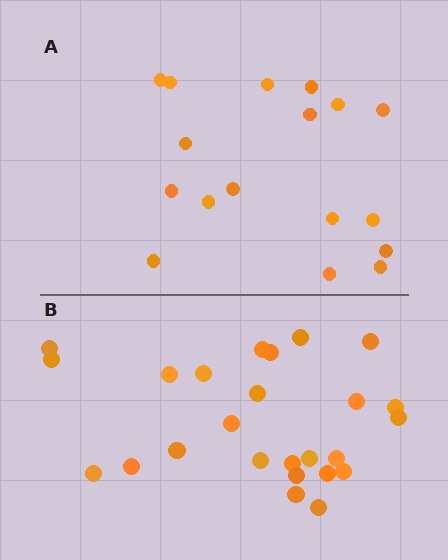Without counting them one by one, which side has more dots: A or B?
Region B (the bottom region) has more dots.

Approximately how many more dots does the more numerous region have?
Region B has roughly 8 or so more dots than region A.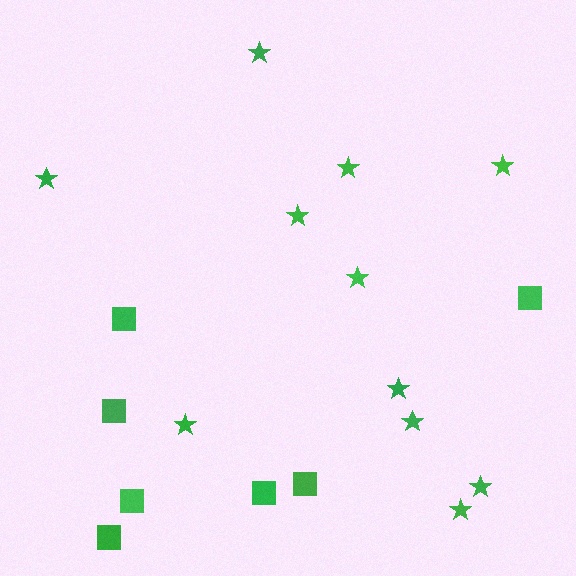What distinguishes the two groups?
There are 2 groups: one group of stars (11) and one group of squares (7).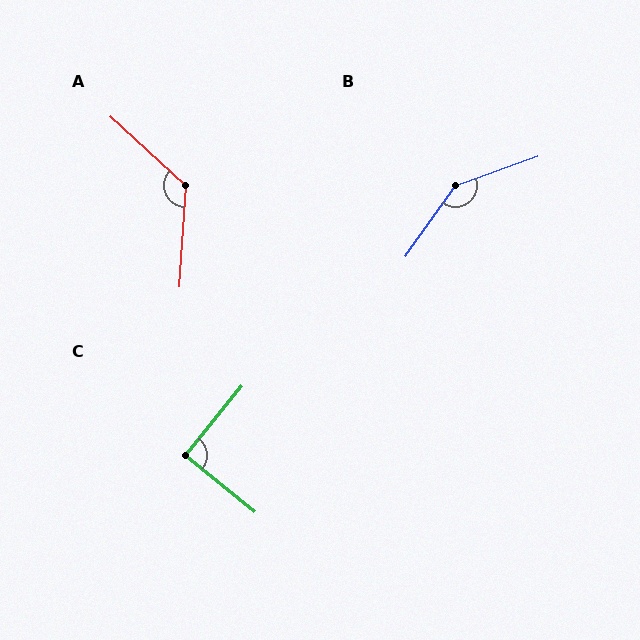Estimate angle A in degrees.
Approximately 129 degrees.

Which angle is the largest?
B, at approximately 145 degrees.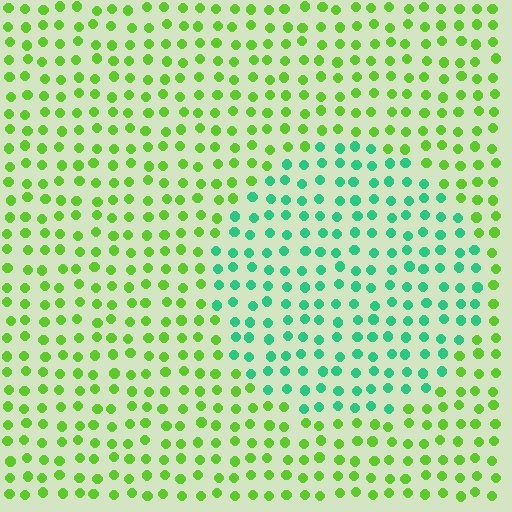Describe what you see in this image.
The image is filled with small lime elements in a uniform arrangement. A circle-shaped region is visible where the elements are tinted to a slightly different hue, forming a subtle color boundary.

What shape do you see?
I see a circle.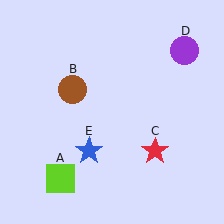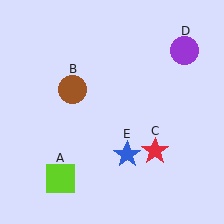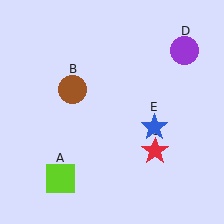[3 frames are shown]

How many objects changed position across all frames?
1 object changed position: blue star (object E).